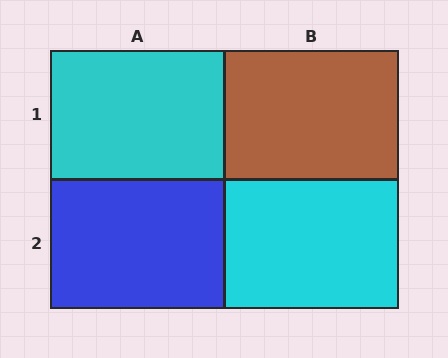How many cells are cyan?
2 cells are cyan.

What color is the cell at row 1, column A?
Cyan.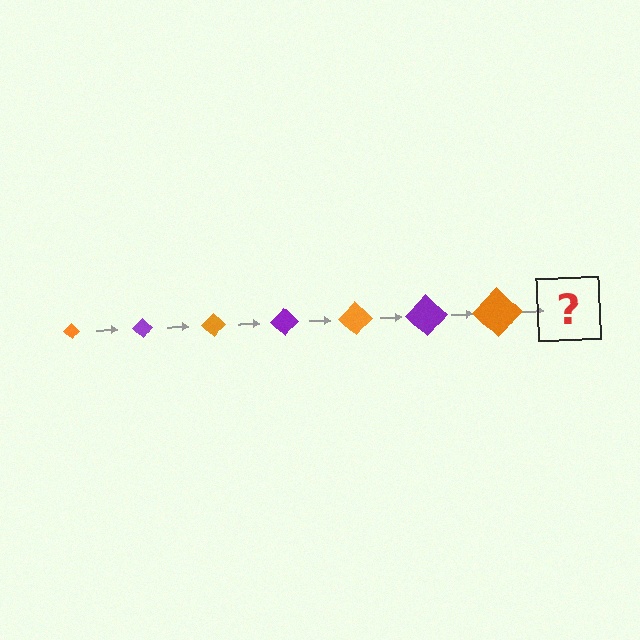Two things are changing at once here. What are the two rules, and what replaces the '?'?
The two rules are that the diamond grows larger each step and the color cycles through orange and purple. The '?' should be a purple diamond, larger than the previous one.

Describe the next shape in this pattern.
It should be a purple diamond, larger than the previous one.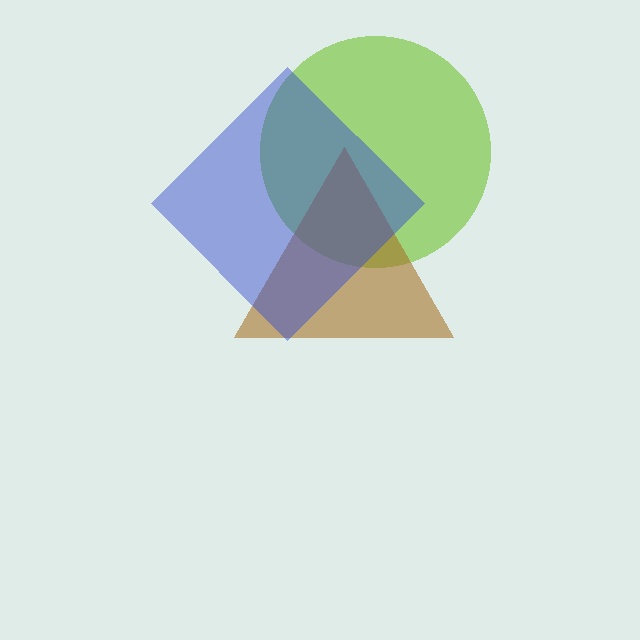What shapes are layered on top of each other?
The layered shapes are: a lime circle, a brown triangle, a blue diamond.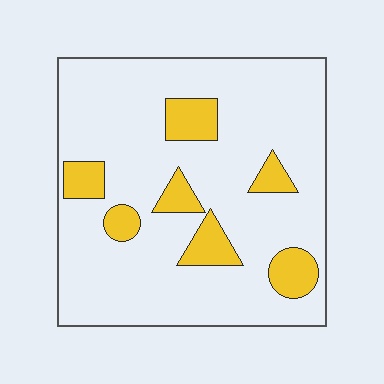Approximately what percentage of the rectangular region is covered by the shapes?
Approximately 15%.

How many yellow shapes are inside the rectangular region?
7.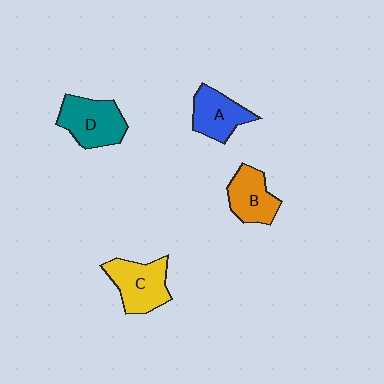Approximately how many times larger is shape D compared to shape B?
Approximately 1.2 times.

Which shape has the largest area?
Shape D (teal).